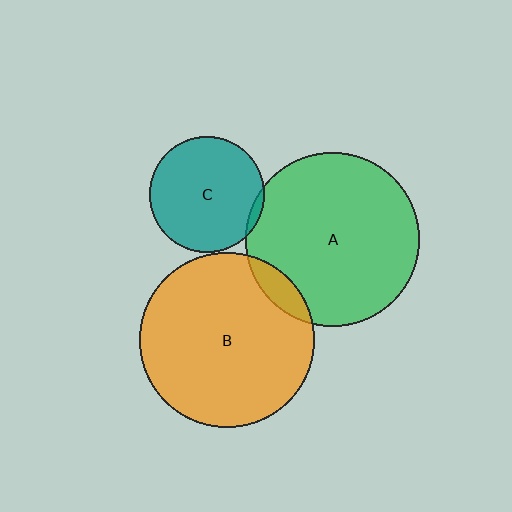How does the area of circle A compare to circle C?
Approximately 2.3 times.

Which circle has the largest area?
Circle B (orange).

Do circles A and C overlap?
Yes.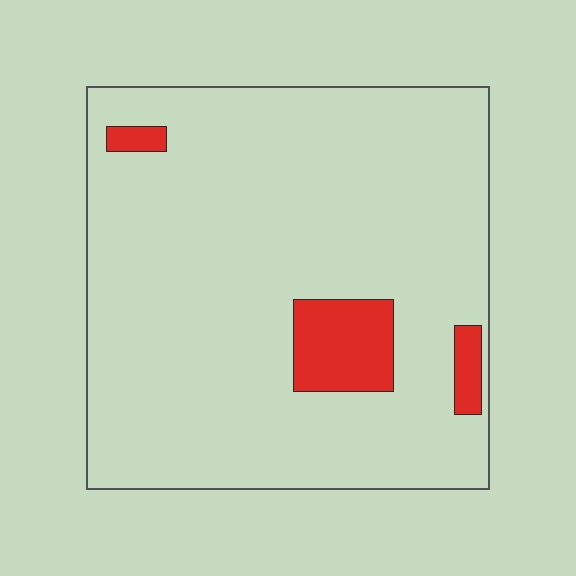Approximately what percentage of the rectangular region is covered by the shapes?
Approximately 10%.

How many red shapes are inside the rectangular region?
3.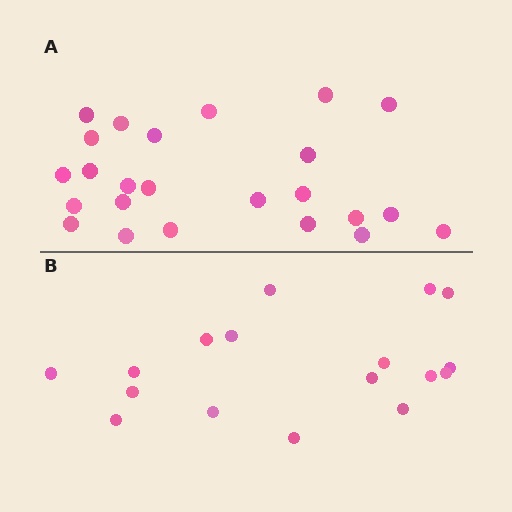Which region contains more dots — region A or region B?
Region A (the top region) has more dots.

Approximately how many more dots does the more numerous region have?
Region A has roughly 8 or so more dots than region B.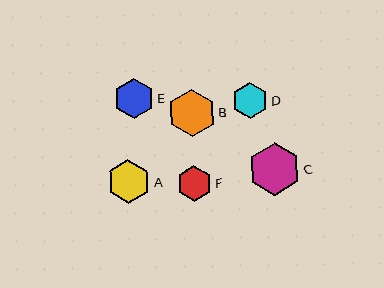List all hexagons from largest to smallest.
From largest to smallest: C, B, A, E, D, F.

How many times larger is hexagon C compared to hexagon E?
Hexagon C is approximately 1.3 times the size of hexagon E.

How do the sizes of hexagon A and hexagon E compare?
Hexagon A and hexagon E are approximately the same size.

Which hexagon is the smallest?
Hexagon F is the smallest with a size of approximately 35 pixels.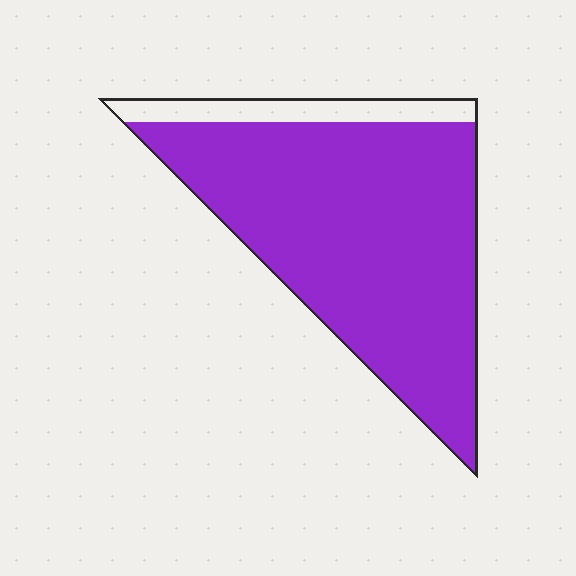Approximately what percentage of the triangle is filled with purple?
Approximately 90%.